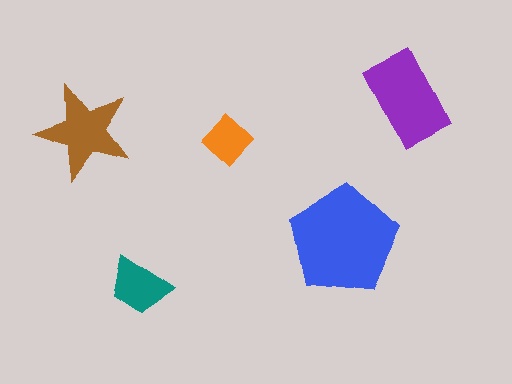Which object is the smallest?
The orange diamond.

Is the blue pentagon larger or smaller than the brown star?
Larger.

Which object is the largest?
The blue pentagon.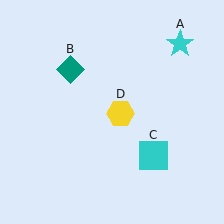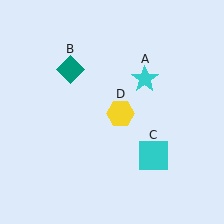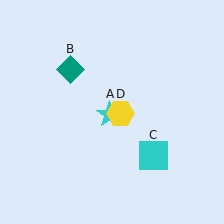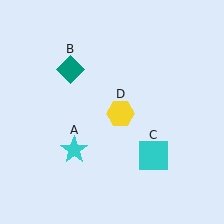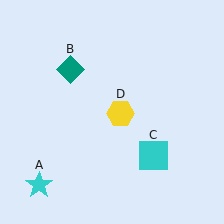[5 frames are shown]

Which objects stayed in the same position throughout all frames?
Teal diamond (object B) and cyan square (object C) and yellow hexagon (object D) remained stationary.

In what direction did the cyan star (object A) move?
The cyan star (object A) moved down and to the left.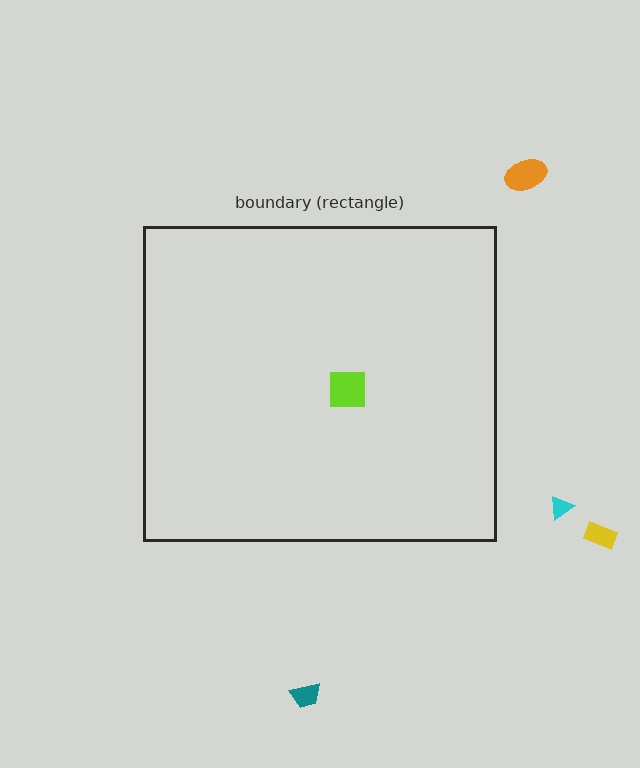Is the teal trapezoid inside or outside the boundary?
Outside.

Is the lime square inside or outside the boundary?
Inside.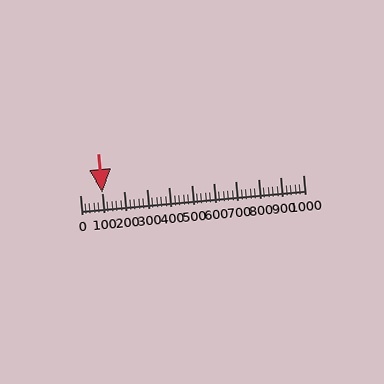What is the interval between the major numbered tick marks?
The major tick marks are spaced 100 units apart.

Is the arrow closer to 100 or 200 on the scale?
The arrow is closer to 100.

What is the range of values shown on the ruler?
The ruler shows values from 0 to 1000.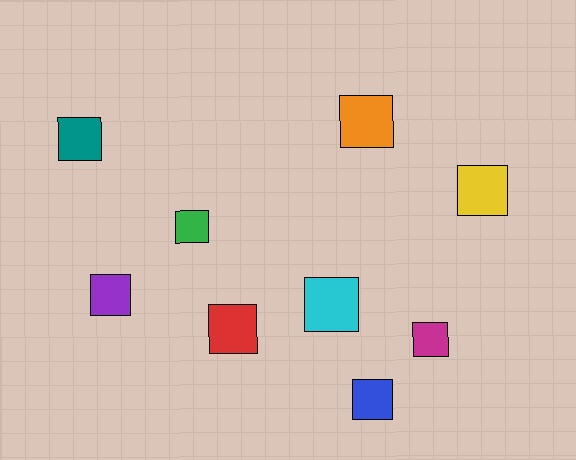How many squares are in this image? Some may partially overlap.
There are 9 squares.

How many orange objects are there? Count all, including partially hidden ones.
There is 1 orange object.